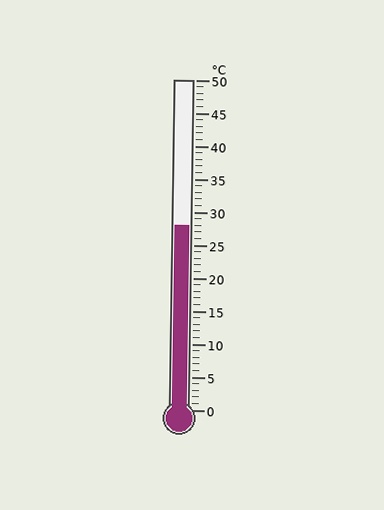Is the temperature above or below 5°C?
The temperature is above 5°C.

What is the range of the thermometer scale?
The thermometer scale ranges from 0°C to 50°C.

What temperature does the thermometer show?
The thermometer shows approximately 28°C.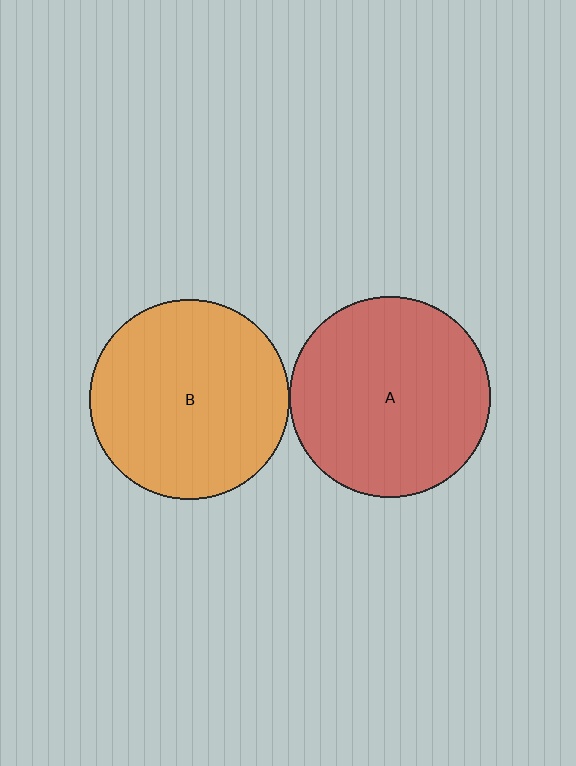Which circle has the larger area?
Circle A (red).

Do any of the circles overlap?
No, none of the circles overlap.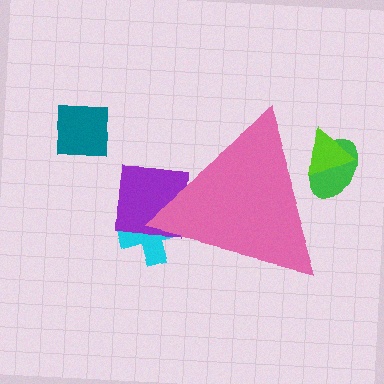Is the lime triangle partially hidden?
Yes, the lime triangle is partially hidden behind the pink triangle.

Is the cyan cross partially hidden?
Yes, the cyan cross is partially hidden behind the pink triangle.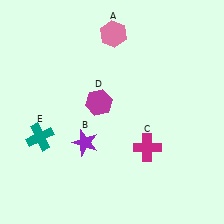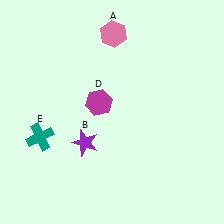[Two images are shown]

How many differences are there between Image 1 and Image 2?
There is 1 difference between the two images.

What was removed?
The magenta cross (C) was removed in Image 2.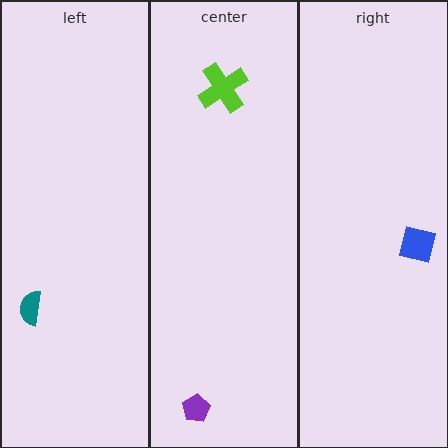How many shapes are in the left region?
1.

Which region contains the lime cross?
The center region.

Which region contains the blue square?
The right region.